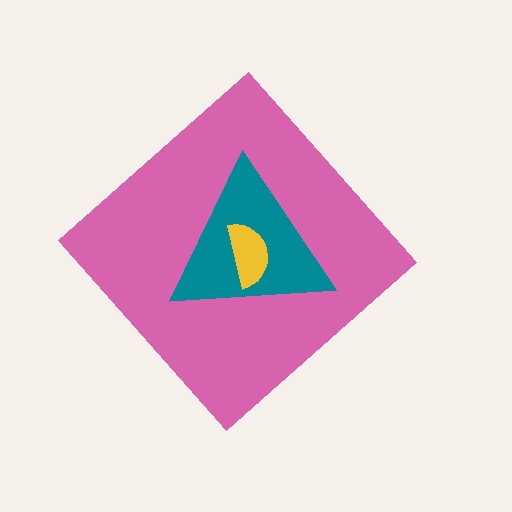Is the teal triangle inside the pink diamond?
Yes.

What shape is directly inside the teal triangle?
The yellow semicircle.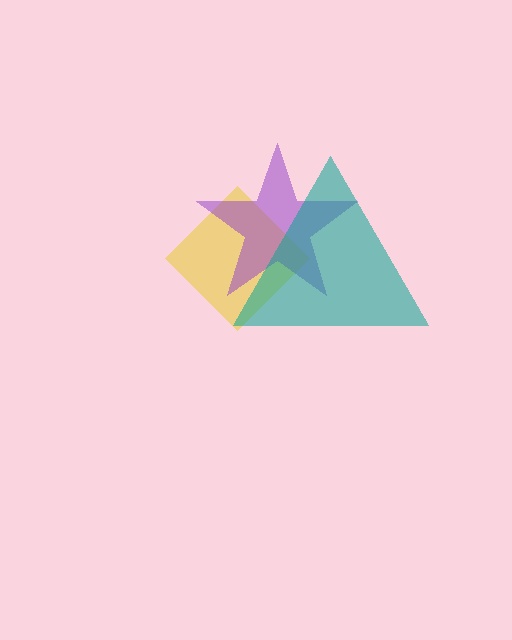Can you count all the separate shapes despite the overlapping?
Yes, there are 3 separate shapes.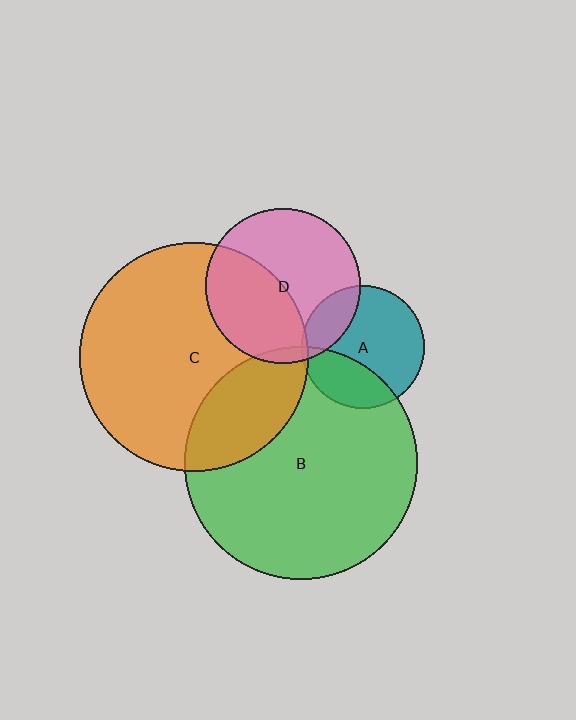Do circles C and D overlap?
Yes.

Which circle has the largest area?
Circle B (green).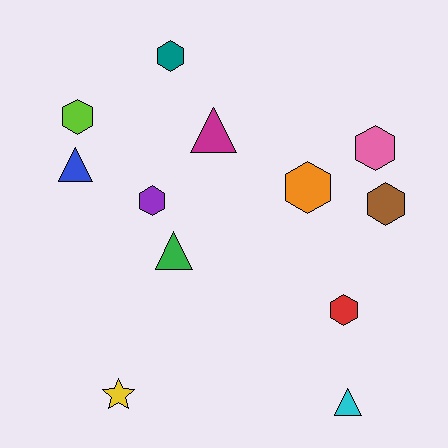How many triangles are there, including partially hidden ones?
There are 4 triangles.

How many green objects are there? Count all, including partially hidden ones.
There is 1 green object.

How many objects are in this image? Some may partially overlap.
There are 12 objects.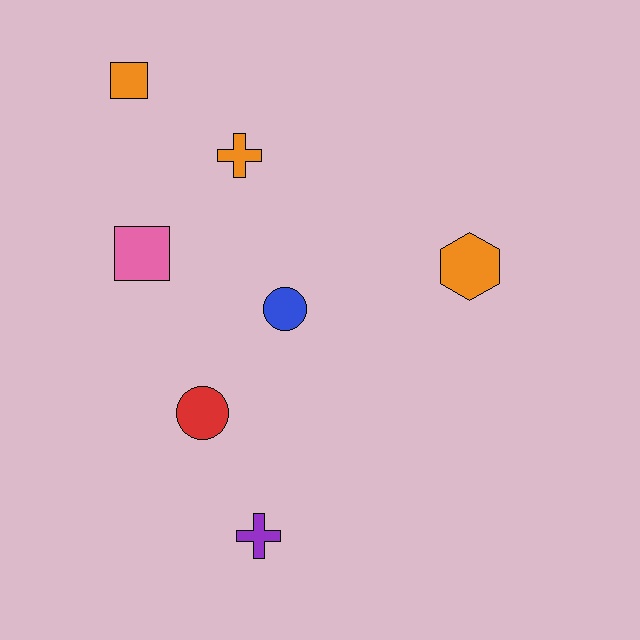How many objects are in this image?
There are 7 objects.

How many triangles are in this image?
There are no triangles.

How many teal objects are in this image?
There are no teal objects.